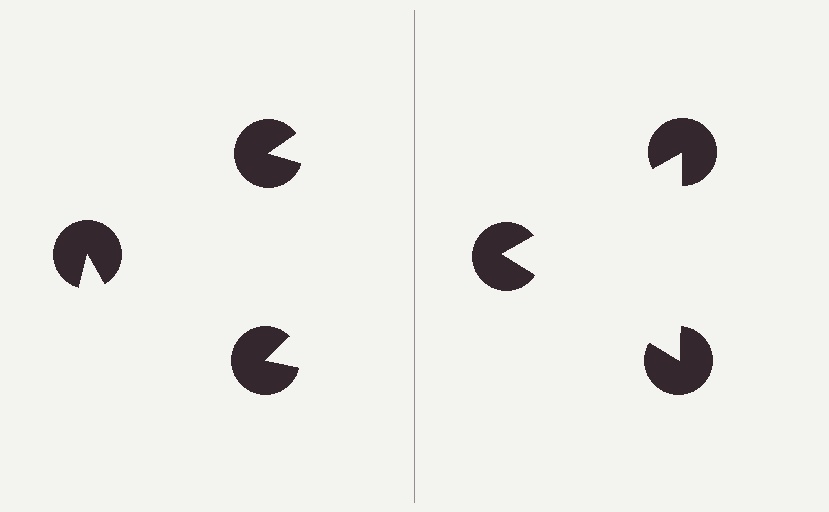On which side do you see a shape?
An illusory triangle appears on the right side. On the left side the wedge cuts are rotated, so no coherent shape forms.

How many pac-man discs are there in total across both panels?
6 — 3 on each side.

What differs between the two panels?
The pac-man discs are positioned identically on both sides; only the wedge orientations differ. On the right they align to a triangle; on the left they are misaligned.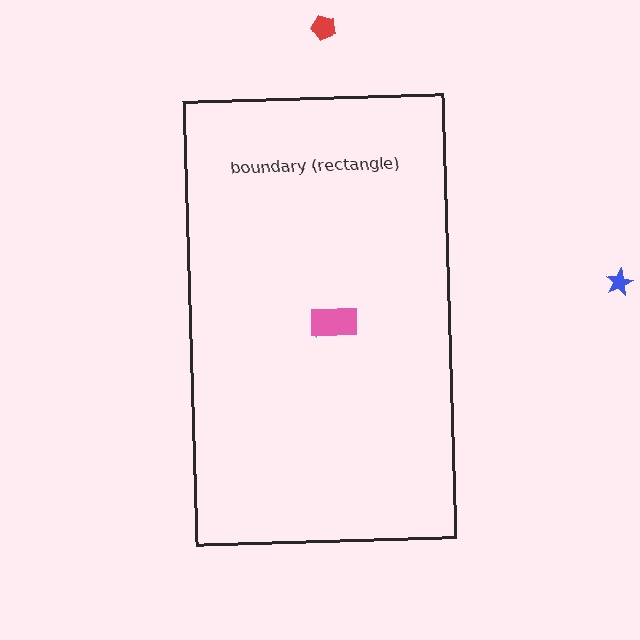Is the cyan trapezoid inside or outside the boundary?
Inside.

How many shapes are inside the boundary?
2 inside, 2 outside.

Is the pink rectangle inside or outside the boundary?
Inside.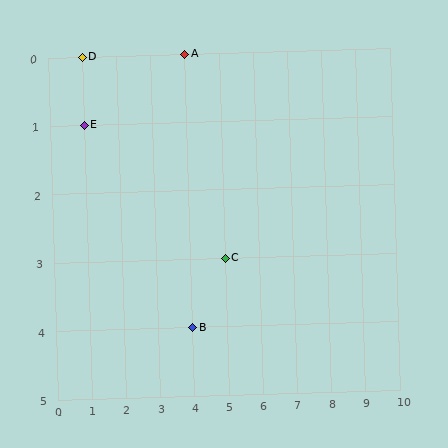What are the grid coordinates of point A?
Point A is at grid coordinates (4, 0).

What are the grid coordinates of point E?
Point E is at grid coordinates (1, 1).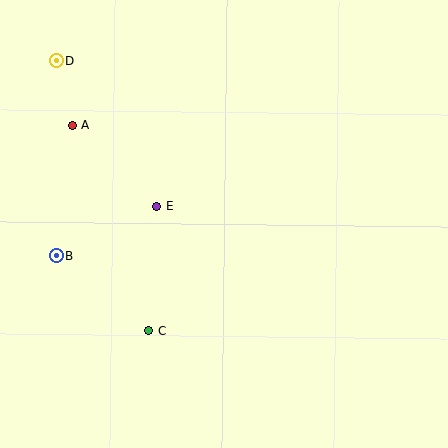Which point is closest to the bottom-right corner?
Point C is closest to the bottom-right corner.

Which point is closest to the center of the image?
Point E at (157, 206) is closest to the center.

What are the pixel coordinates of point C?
Point C is at (149, 331).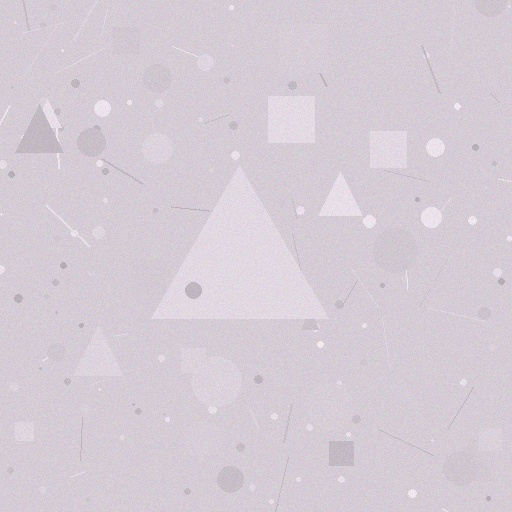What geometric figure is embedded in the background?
A triangle is embedded in the background.